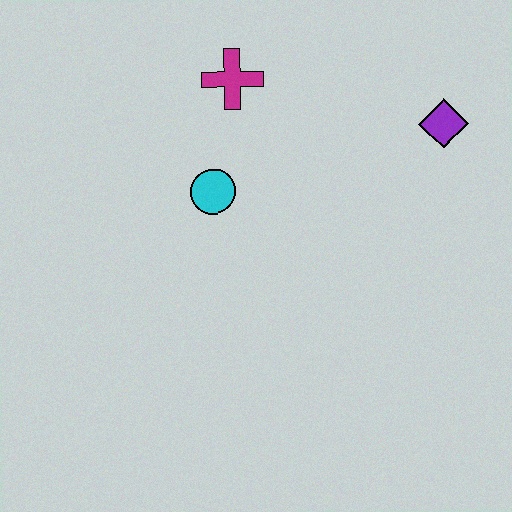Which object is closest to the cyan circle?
The magenta cross is closest to the cyan circle.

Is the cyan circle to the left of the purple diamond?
Yes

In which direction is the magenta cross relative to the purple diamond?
The magenta cross is to the left of the purple diamond.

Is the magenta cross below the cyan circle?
No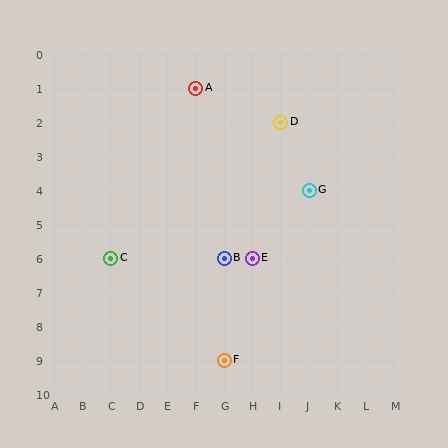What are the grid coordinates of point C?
Point C is at grid coordinates (C, 6).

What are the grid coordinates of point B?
Point B is at grid coordinates (G, 6).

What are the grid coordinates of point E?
Point E is at grid coordinates (H, 6).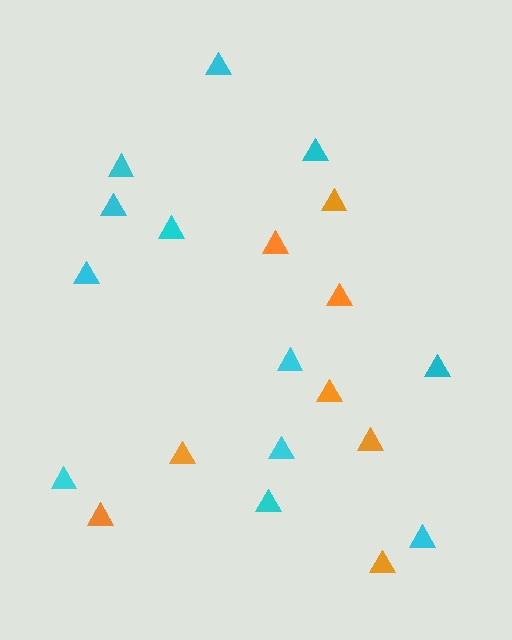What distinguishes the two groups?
There are 2 groups: one group of cyan triangles (12) and one group of orange triangles (8).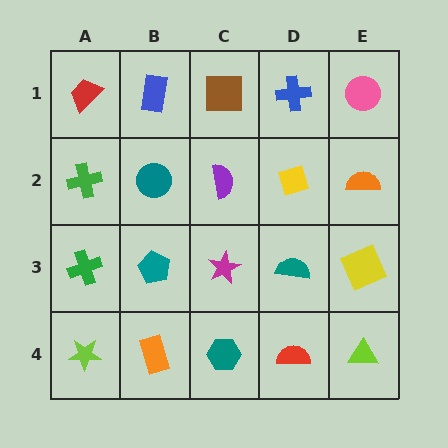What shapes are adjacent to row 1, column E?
An orange semicircle (row 2, column E), a blue cross (row 1, column D).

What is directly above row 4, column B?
A teal pentagon.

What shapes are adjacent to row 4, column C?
A magenta star (row 3, column C), an orange rectangle (row 4, column B), a red semicircle (row 4, column D).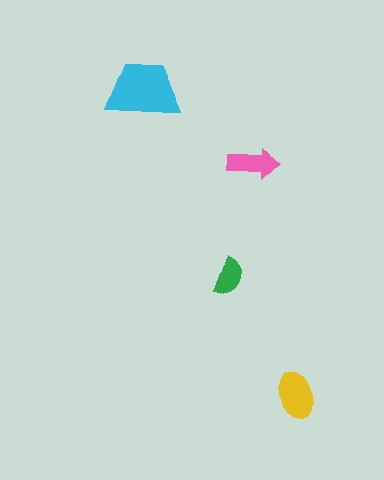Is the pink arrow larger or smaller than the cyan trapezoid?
Smaller.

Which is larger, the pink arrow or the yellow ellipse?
The yellow ellipse.